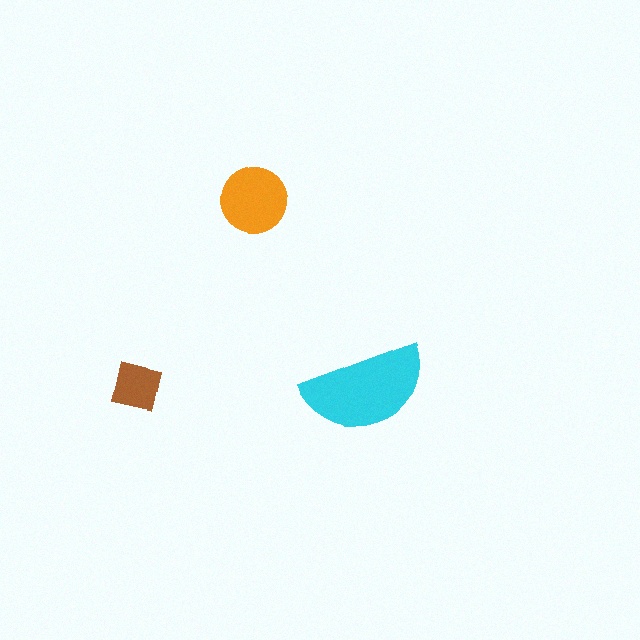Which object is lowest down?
The cyan semicircle is bottommost.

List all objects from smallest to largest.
The brown square, the orange circle, the cyan semicircle.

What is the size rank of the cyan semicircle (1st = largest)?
1st.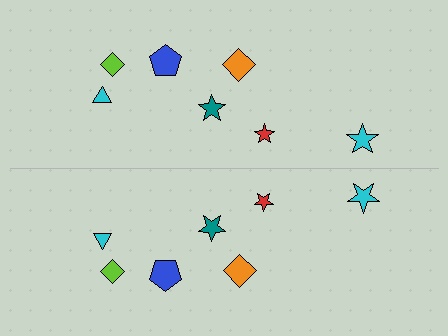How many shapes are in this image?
There are 14 shapes in this image.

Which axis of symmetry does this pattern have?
The pattern has a horizontal axis of symmetry running through the center of the image.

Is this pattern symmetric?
Yes, this pattern has bilateral (reflection) symmetry.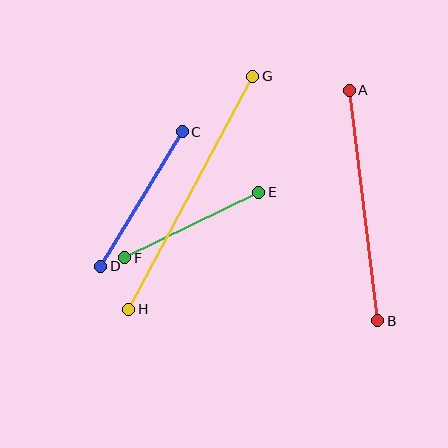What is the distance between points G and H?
The distance is approximately 264 pixels.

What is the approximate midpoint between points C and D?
The midpoint is at approximately (142, 199) pixels.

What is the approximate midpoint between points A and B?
The midpoint is at approximately (364, 206) pixels.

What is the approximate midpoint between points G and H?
The midpoint is at approximately (191, 193) pixels.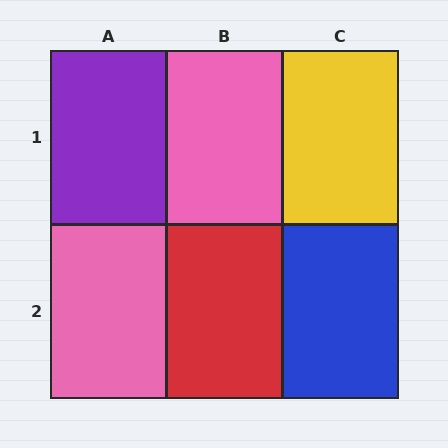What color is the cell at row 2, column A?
Pink.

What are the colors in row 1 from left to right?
Purple, pink, yellow.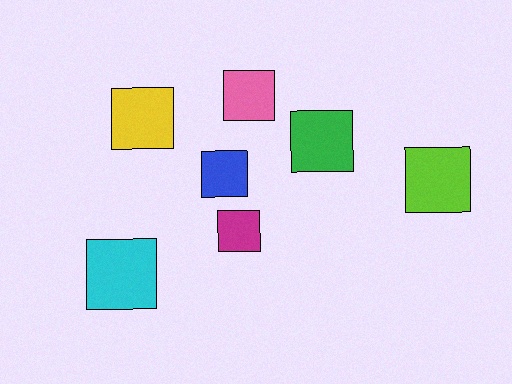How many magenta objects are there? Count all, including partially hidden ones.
There is 1 magenta object.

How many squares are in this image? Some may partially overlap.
There are 7 squares.